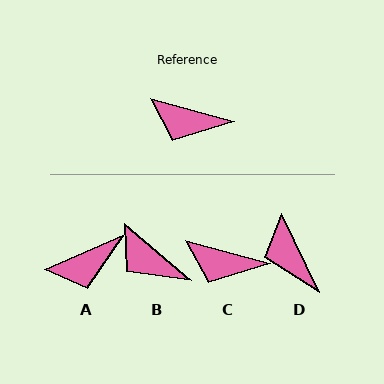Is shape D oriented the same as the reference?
No, it is off by about 50 degrees.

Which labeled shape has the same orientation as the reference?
C.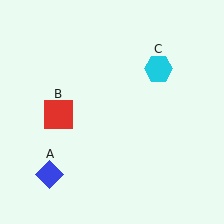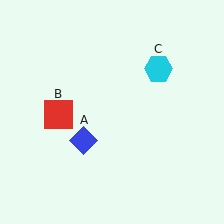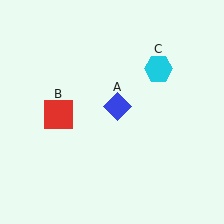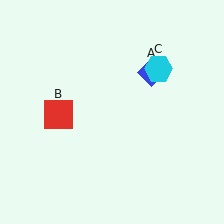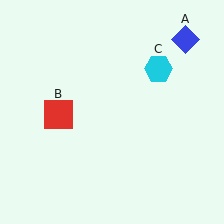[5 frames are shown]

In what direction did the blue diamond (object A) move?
The blue diamond (object A) moved up and to the right.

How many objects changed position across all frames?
1 object changed position: blue diamond (object A).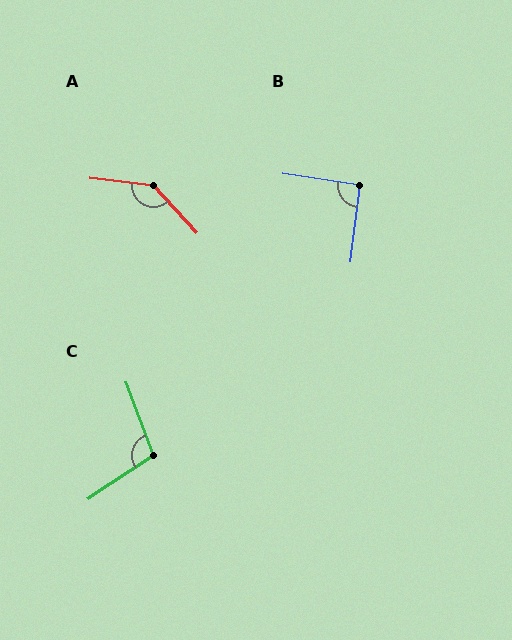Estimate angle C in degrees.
Approximately 104 degrees.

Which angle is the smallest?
B, at approximately 92 degrees.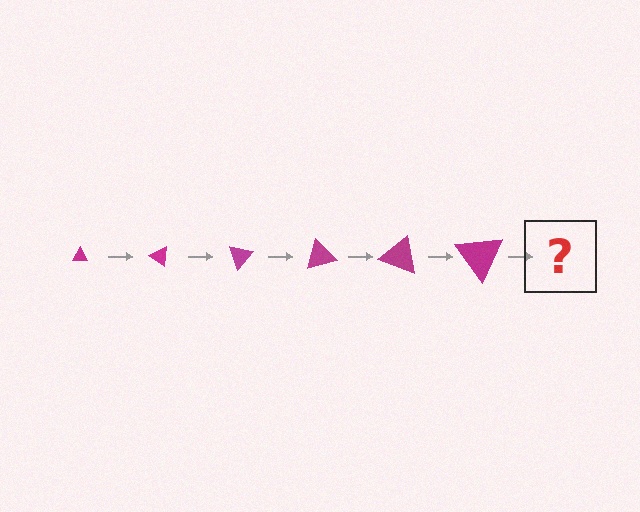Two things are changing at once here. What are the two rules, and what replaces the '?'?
The two rules are that the triangle grows larger each step and it rotates 35 degrees each step. The '?' should be a triangle, larger than the previous one and rotated 210 degrees from the start.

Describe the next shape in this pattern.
It should be a triangle, larger than the previous one and rotated 210 degrees from the start.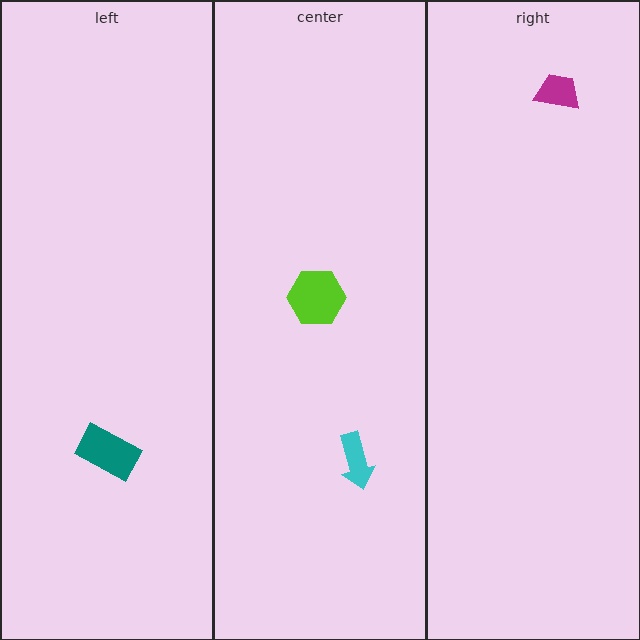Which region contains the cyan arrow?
The center region.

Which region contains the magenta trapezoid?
The right region.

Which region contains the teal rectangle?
The left region.